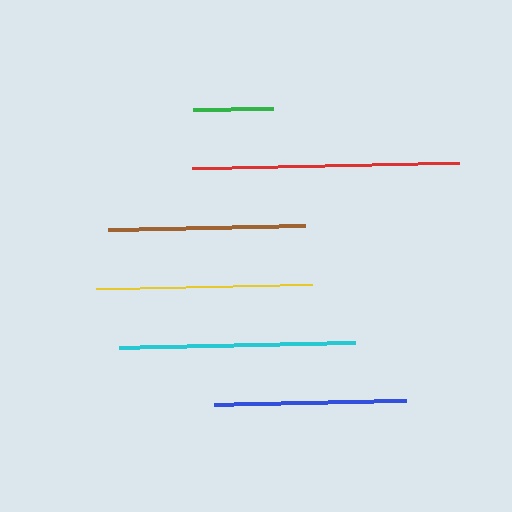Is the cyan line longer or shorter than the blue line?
The cyan line is longer than the blue line.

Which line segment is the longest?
The red line is the longest at approximately 267 pixels.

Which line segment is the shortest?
The green line is the shortest at approximately 80 pixels.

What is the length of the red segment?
The red segment is approximately 267 pixels long.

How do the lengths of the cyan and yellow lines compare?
The cyan and yellow lines are approximately the same length.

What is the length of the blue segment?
The blue segment is approximately 192 pixels long.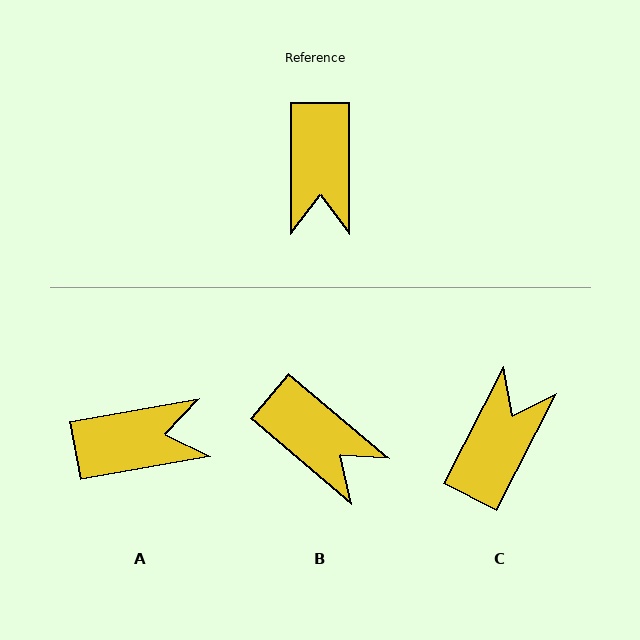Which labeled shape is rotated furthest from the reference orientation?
C, about 153 degrees away.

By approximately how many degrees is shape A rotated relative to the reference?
Approximately 100 degrees counter-clockwise.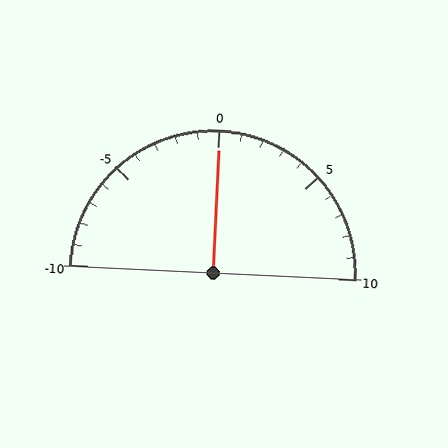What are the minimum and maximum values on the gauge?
The gauge ranges from -10 to 10.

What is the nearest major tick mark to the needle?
The nearest major tick mark is 0.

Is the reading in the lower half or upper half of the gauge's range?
The reading is in the upper half of the range (-10 to 10).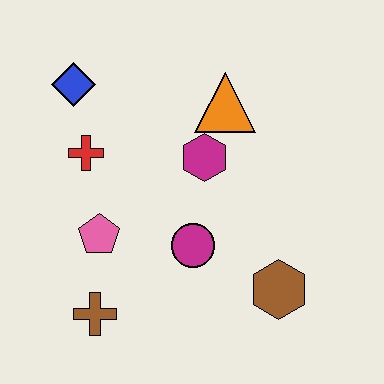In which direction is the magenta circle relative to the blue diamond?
The magenta circle is below the blue diamond.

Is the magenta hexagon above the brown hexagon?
Yes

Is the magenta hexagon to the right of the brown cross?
Yes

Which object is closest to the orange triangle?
The magenta hexagon is closest to the orange triangle.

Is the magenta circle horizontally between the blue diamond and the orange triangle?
Yes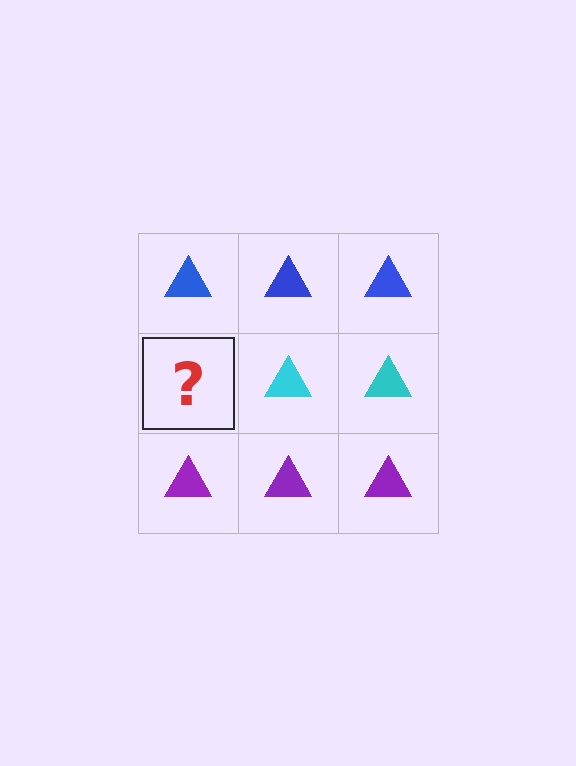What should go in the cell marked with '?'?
The missing cell should contain a cyan triangle.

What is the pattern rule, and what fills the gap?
The rule is that each row has a consistent color. The gap should be filled with a cyan triangle.